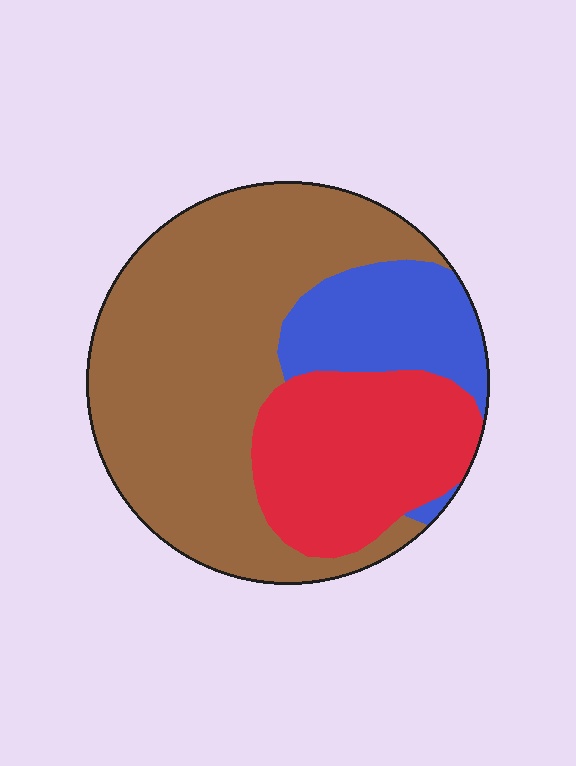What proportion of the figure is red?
Red covers around 25% of the figure.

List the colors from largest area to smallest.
From largest to smallest: brown, red, blue.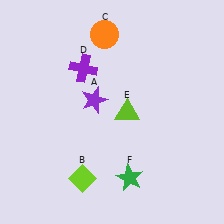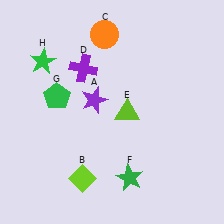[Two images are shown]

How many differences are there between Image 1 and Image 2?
There are 2 differences between the two images.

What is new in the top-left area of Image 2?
A green star (H) was added in the top-left area of Image 2.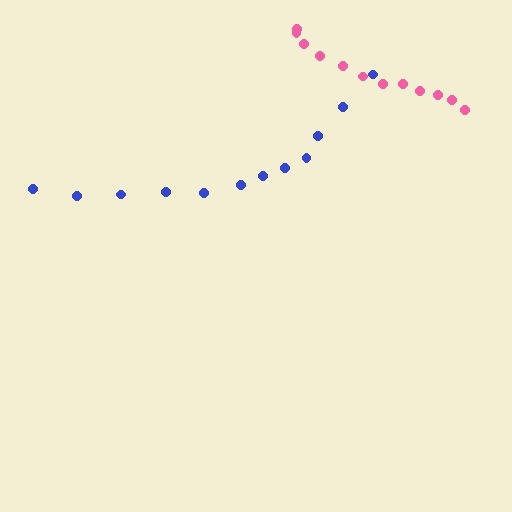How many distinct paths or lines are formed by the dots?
There are 2 distinct paths.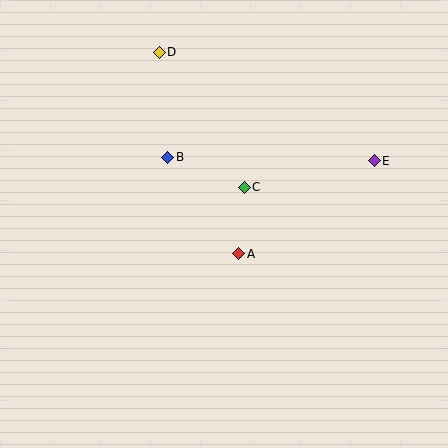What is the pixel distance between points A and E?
The distance between A and E is 165 pixels.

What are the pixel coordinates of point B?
Point B is at (168, 157).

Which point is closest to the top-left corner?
Point D is closest to the top-left corner.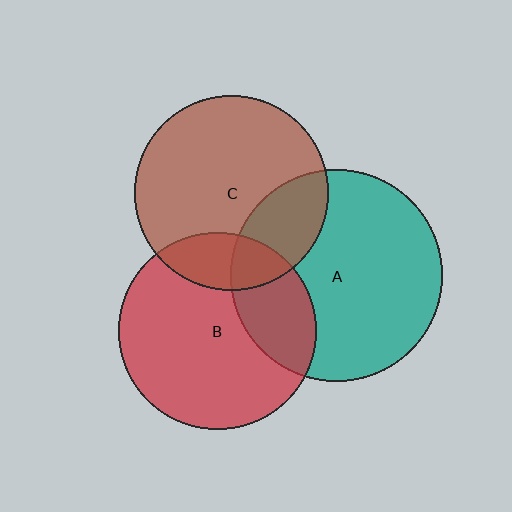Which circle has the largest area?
Circle A (teal).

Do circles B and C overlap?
Yes.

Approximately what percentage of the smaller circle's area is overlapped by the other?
Approximately 20%.